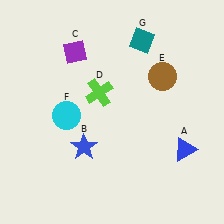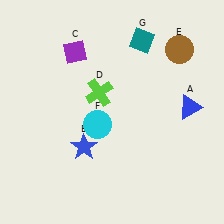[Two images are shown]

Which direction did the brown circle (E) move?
The brown circle (E) moved up.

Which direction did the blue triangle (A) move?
The blue triangle (A) moved up.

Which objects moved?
The objects that moved are: the blue triangle (A), the brown circle (E), the cyan circle (F).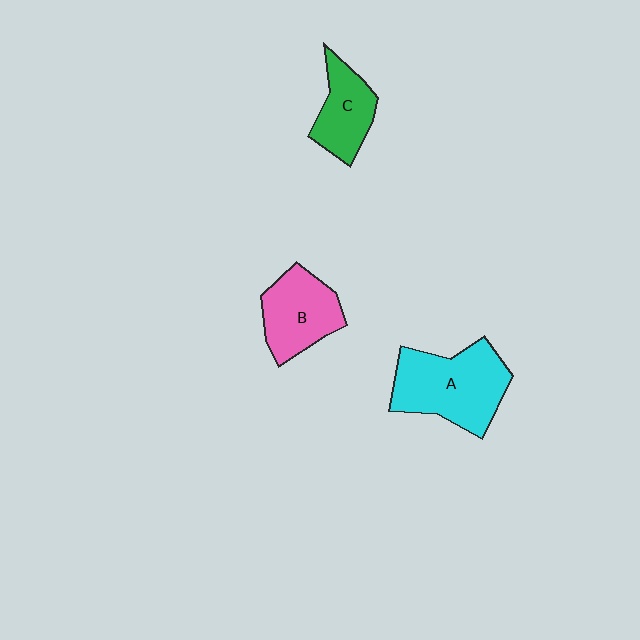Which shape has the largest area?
Shape A (cyan).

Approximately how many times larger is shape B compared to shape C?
Approximately 1.2 times.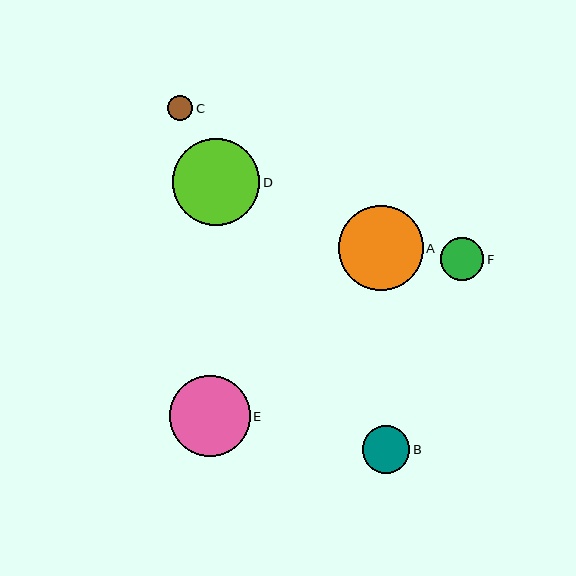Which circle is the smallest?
Circle C is the smallest with a size of approximately 25 pixels.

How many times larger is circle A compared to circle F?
Circle A is approximately 2.0 times the size of circle F.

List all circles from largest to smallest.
From largest to smallest: D, A, E, B, F, C.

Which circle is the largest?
Circle D is the largest with a size of approximately 87 pixels.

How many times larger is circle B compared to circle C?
Circle B is approximately 1.9 times the size of circle C.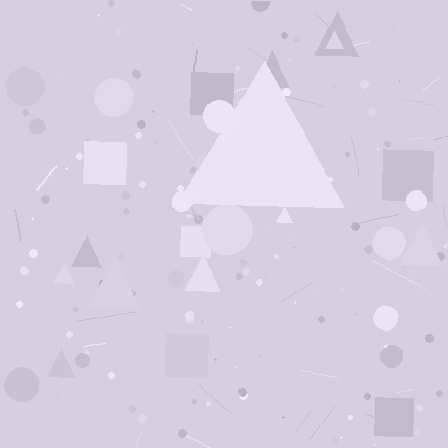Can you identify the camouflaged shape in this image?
The camouflaged shape is a triangle.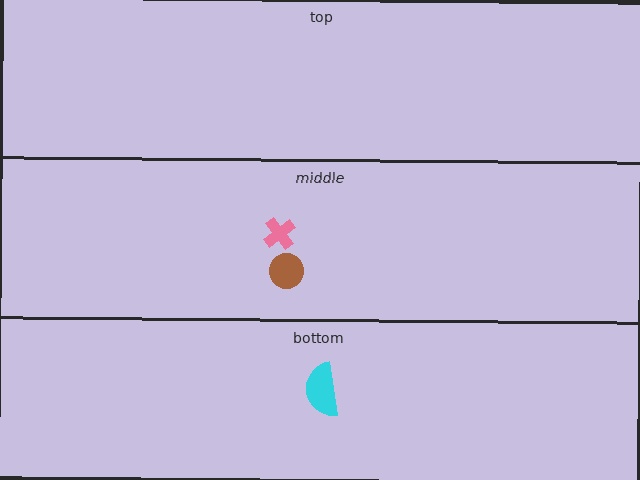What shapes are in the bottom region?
The cyan semicircle.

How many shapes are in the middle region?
2.